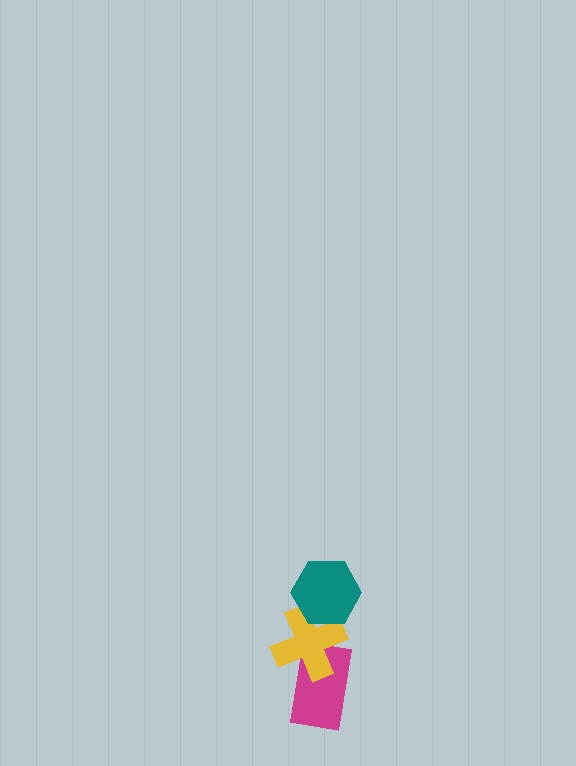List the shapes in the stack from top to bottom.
From top to bottom: the teal hexagon, the yellow cross, the magenta rectangle.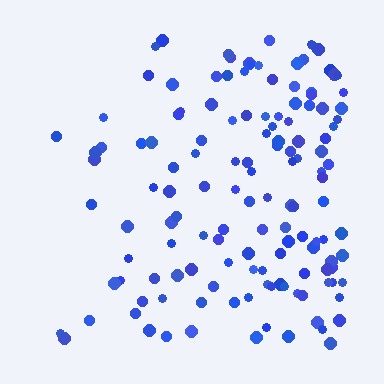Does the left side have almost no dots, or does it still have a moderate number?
Still a moderate number, just noticeably fewer than the right.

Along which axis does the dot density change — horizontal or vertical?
Horizontal.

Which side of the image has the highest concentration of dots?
The right.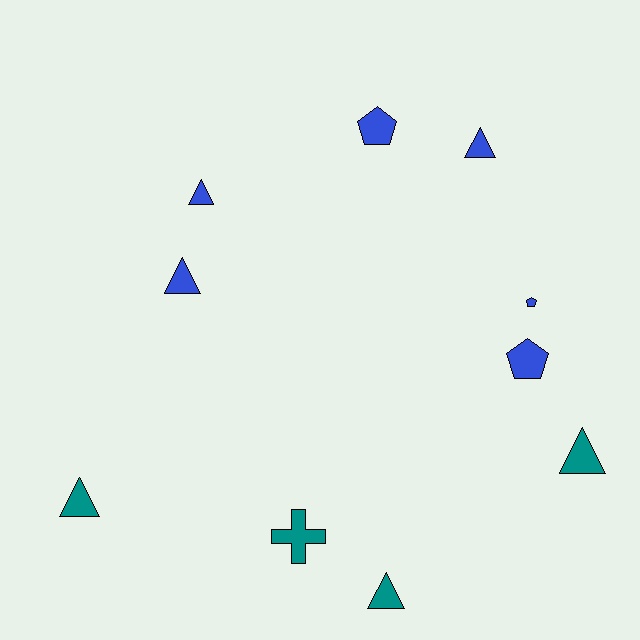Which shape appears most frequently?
Triangle, with 6 objects.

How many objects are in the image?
There are 10 objects.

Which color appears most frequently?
Blue, with 6 objects.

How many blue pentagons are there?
There are 3 blue pentagons.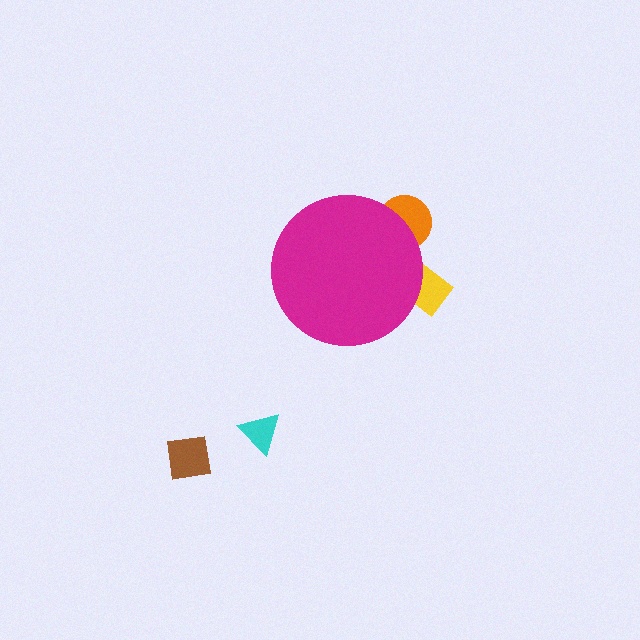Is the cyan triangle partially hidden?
No, the cyan triangle is fully visible.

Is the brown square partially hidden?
No, the brown square is fully visible.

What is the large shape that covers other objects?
A magenta circle.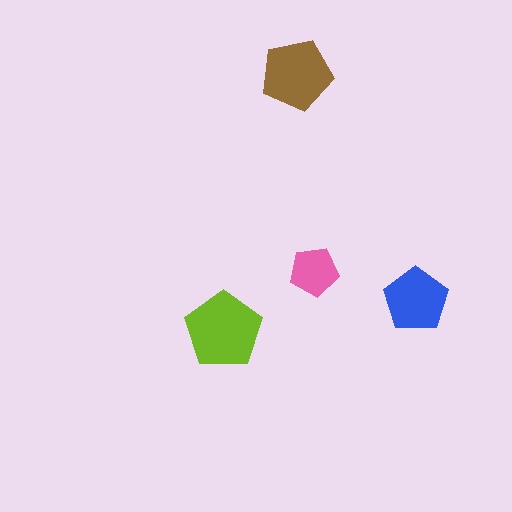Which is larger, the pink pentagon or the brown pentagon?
The brown one.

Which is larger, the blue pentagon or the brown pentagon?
The brown one.